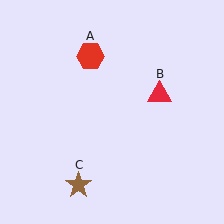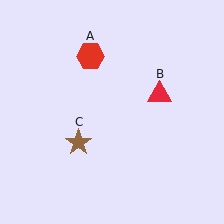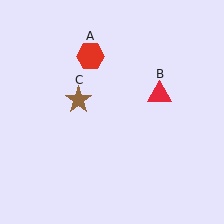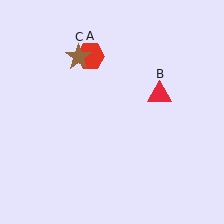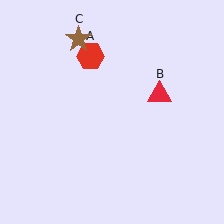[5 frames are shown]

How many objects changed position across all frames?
1 object changed position: brown star (object C).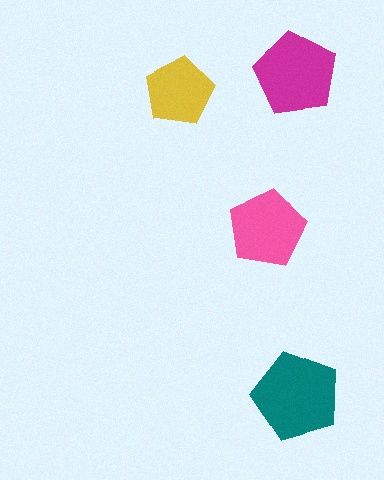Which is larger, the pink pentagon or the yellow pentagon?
The pink one.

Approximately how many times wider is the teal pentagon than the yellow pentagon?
About 1.5 times wider.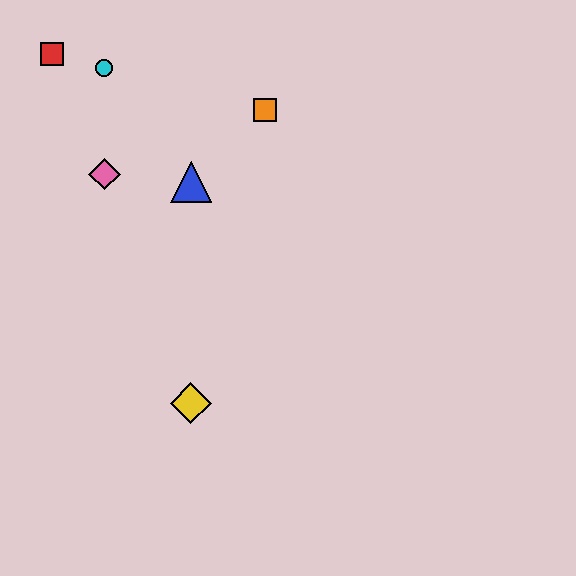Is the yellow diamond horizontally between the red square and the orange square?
Yes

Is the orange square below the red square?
Yes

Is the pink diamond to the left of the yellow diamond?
Yes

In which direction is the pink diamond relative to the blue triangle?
The pink diamond is to the left of the blue triangle.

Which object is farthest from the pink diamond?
The yellow diamond is farthest from the pink diamond.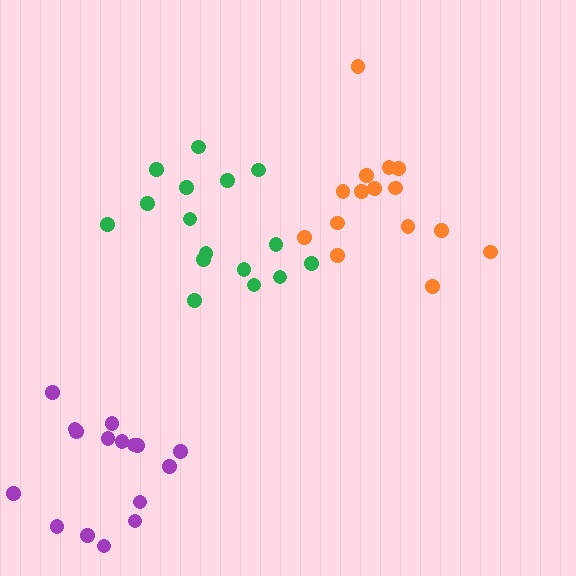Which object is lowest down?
The purple cluster is bottommost.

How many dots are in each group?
Group 1: 16 dots, Group 2: 16 dots, Group 3: 15 dots (47 total).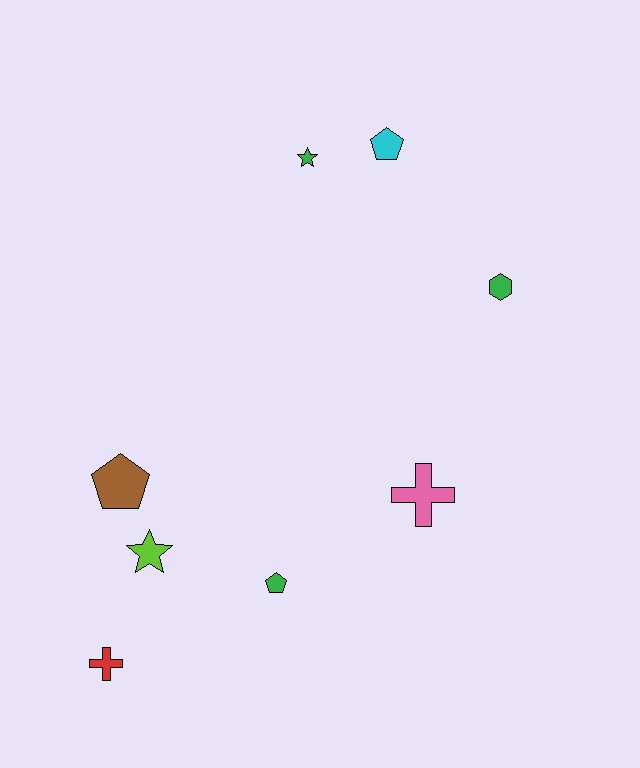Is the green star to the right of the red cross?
Yes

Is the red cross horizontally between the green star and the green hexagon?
No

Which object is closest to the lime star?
The brown pentagon is closest to the lime star.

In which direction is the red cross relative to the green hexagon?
The red cross is to the left of the green hexagon.